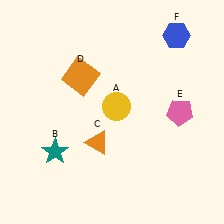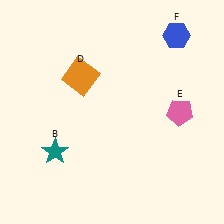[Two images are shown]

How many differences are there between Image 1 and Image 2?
There are 2 differences between the two images.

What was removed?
The yellow circle (A), the orange triangle (C) were removed in Image 2.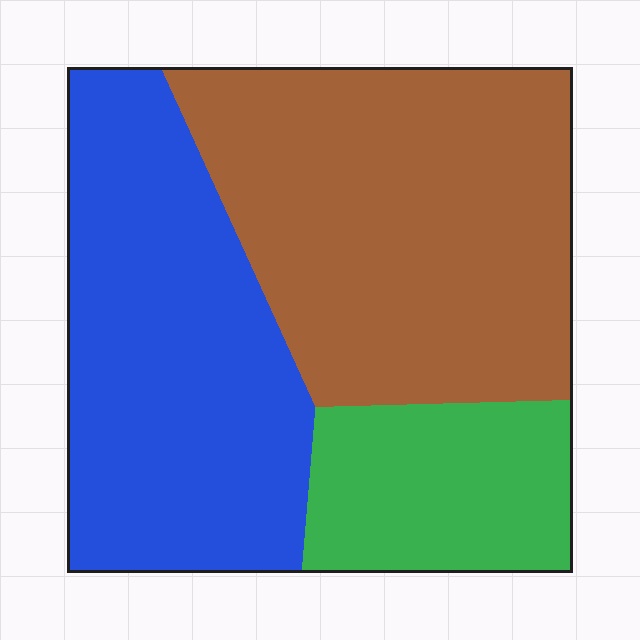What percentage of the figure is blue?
Blue covers 38% of the figure.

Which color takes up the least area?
Green, at roughly 20%.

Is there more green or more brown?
Brown.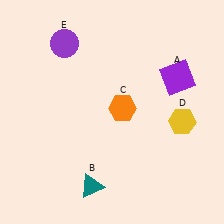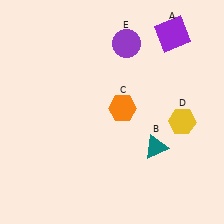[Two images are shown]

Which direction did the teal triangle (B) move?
The teal triangle (B) moved right.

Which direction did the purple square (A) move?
The purple square (A) moved up.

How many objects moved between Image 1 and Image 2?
3 objects moved between the two images.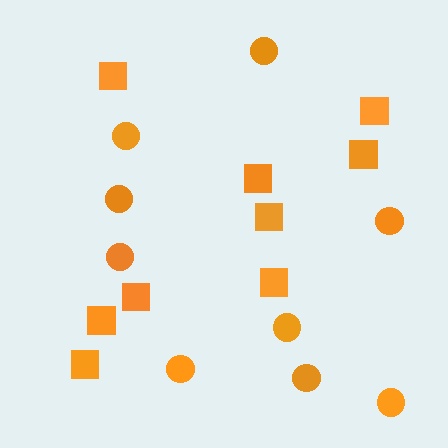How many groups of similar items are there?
There are 2 groups: one group of circles (9) and one group of squares (9).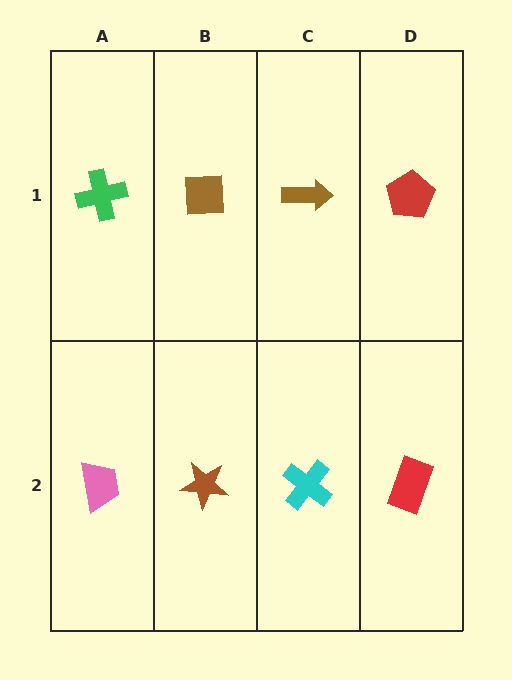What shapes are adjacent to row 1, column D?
A red rectangle (row 2, column D), a brown arrow (row 1, column C).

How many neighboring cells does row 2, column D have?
2.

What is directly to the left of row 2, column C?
A brown star.